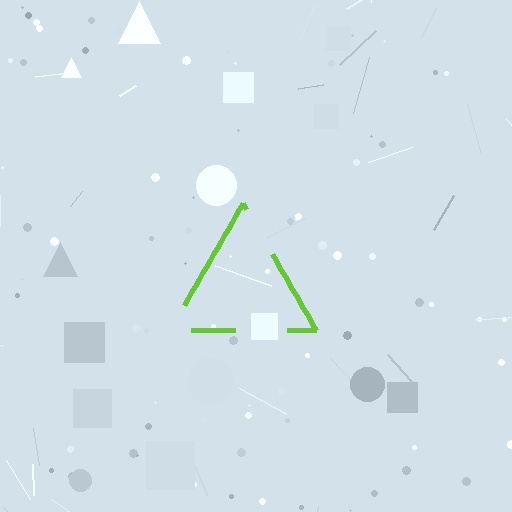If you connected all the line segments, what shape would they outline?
They would outline a triangle.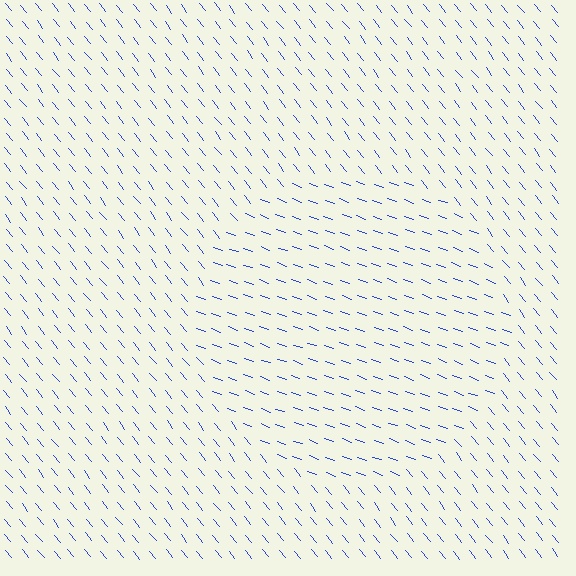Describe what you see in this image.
The image is filled with small blue line segments. A circle region in the image has lines oriented differently from the surrounding lines, creating a visible texture boundary.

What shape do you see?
I see a circle.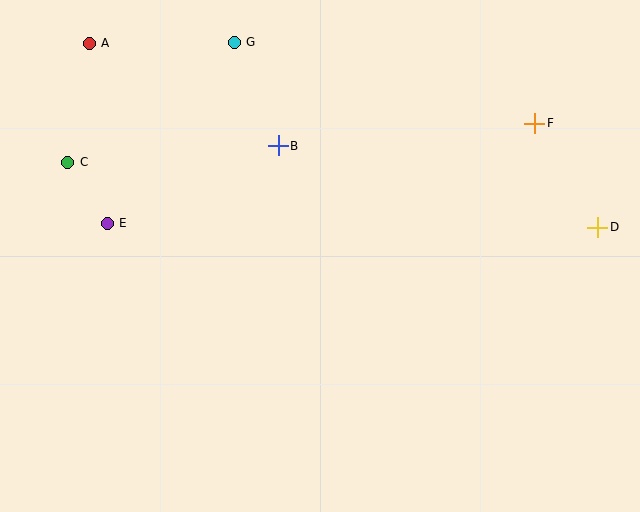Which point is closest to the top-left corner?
Point A is closest to the top-left corner.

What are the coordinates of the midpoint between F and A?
The midpoint between F and A is at (312, 83).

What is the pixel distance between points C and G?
The distance between C and G is 205 pixels.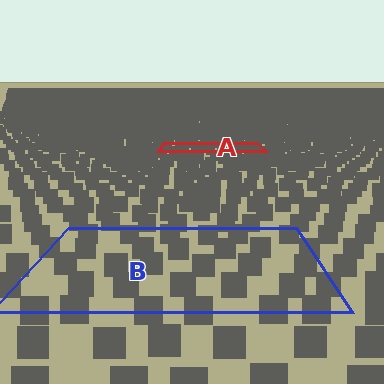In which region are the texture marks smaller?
The texture marks are smaller in region A, because it is farther away.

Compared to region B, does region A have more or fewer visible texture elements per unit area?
Region A has more texture elements per unit area — they are packed more densely because it is farther away.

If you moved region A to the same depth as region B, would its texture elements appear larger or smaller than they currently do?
They would appear larger. At a closer depth, the same texture elements are projected at a bigger on-screen size.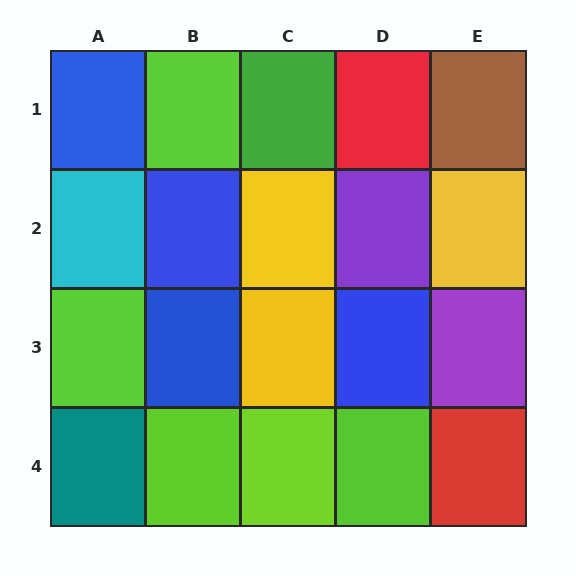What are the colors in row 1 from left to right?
Blue, lime, green, red, brown.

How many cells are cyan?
1 cell is cyan.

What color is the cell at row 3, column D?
Blue.